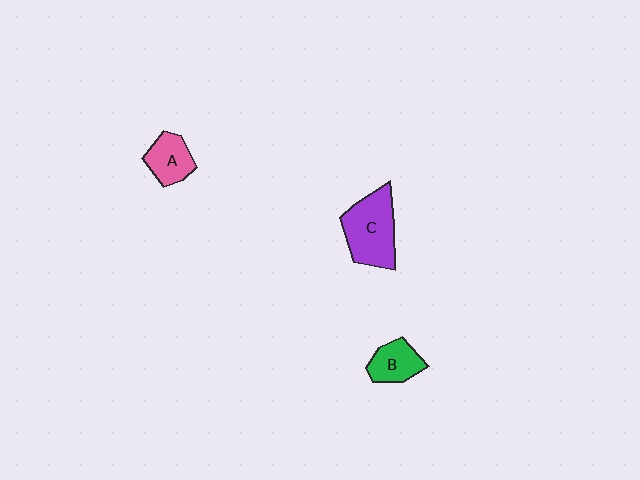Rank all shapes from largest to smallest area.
From largest to smallest: C (purple), A (pink), B (green).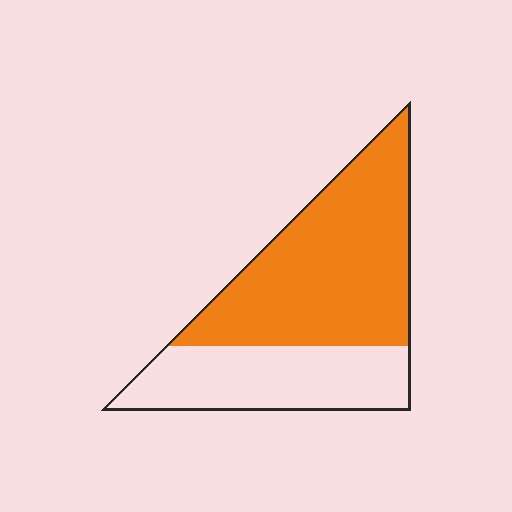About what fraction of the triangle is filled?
About five eighths (5/8).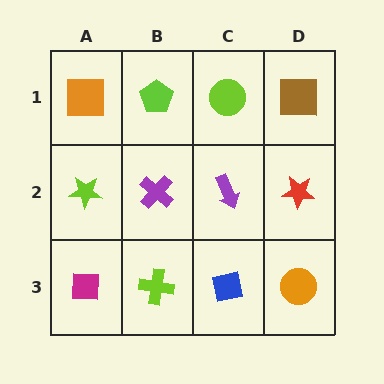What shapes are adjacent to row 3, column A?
A lime star (row 2, column A), a lime cross (row 3, column B).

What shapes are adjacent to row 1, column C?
A purple arrow (row 2, column C), a lime pentagon (row 1, column B), a brown square (row 1, column D).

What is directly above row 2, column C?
A lime circle.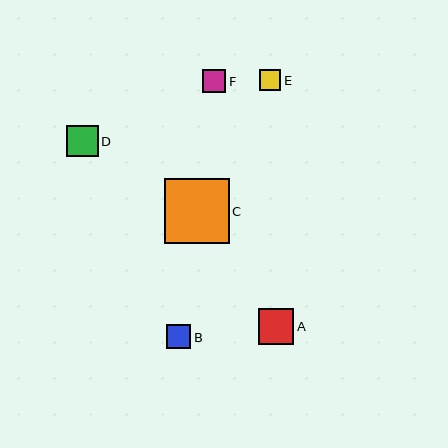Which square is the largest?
Square C is the largest with a size of approximately 65 pixels.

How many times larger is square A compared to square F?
Square A is approximately 1.5 times the size of square F.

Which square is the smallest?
Square E is the smallest with a size of approximately 21 pixels.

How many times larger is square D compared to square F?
Square D is approximately 1.3 times the size of square F.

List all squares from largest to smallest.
From largest to smallest: C, A, D, B, F, E.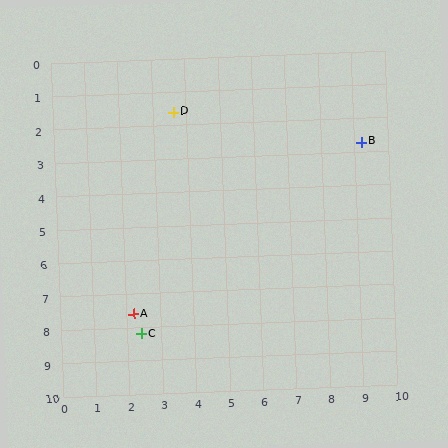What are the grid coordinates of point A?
Point A is at approximately (2.2, 7.6).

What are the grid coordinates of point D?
Point D is at approximately (3.6, 1.6).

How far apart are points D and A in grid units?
Points D and A are about 6.2 grid units apart.